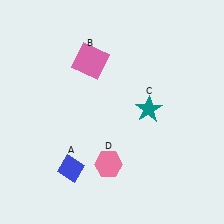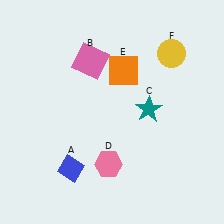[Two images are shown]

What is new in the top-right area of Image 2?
An orange square (E) was added in the top-right area of Image 2.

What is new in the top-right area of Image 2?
A yellow circle (F) was added in the top-right area of Image 2.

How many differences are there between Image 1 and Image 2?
There are 2 differences between the two images.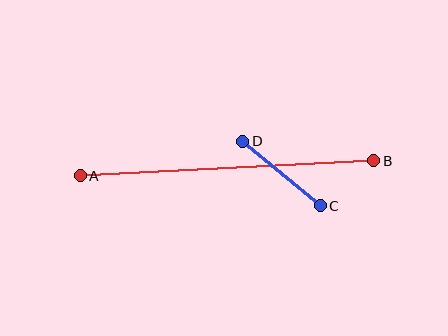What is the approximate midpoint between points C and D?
The midpoint is at approximately (281, 173) pixels.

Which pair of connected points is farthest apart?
Points A and B are farthest apart.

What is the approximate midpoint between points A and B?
The midpoint is at approximately (227, 168) pixels.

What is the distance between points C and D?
The distance is approximately 101 pixels.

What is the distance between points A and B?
The distance is approximately 293 pixels.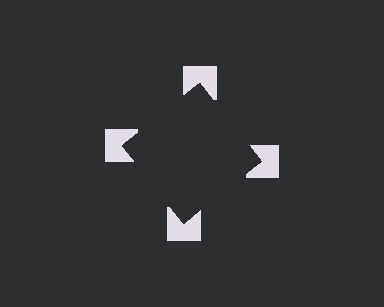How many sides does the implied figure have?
4 sides.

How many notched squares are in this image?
There are 4 — one at each vertex of the illusory square.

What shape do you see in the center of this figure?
An illusory square — its edges are inferred from the aligned wedge cuts in the notched squares, not physically drawn.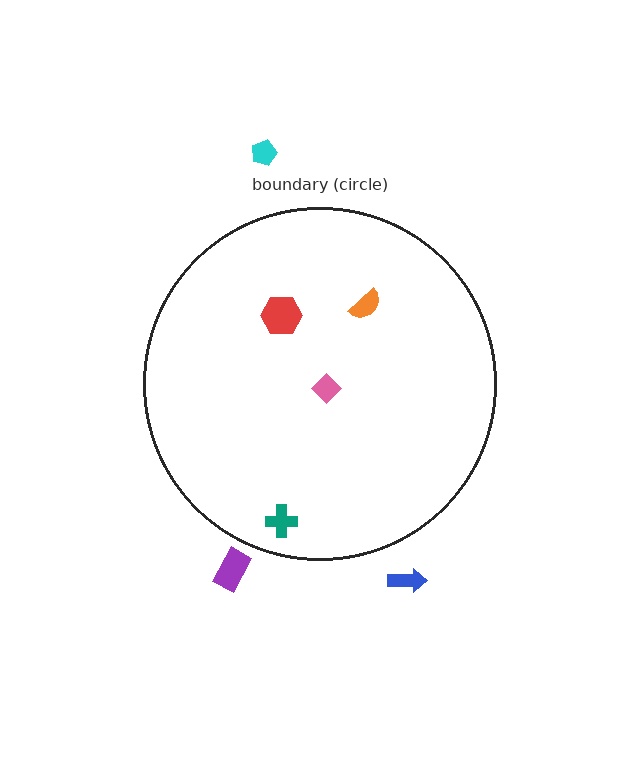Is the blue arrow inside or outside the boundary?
Outside.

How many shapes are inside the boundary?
4 inside, 3 outside.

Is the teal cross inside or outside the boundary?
Inside.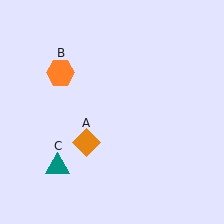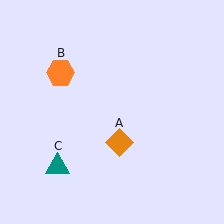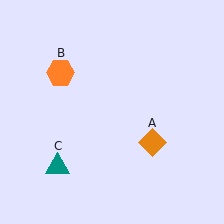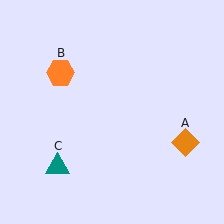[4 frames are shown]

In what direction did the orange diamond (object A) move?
The orange diamond (object A) moved right.